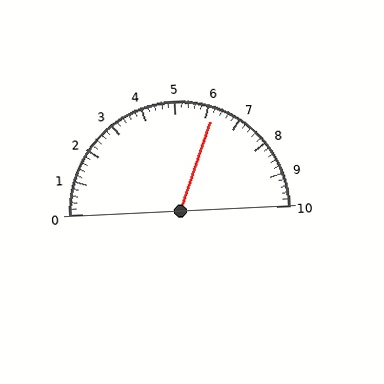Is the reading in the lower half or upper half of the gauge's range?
The reading is in the upper half of the range (0 to 10).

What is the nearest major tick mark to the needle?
The nearest major tick mark is 6.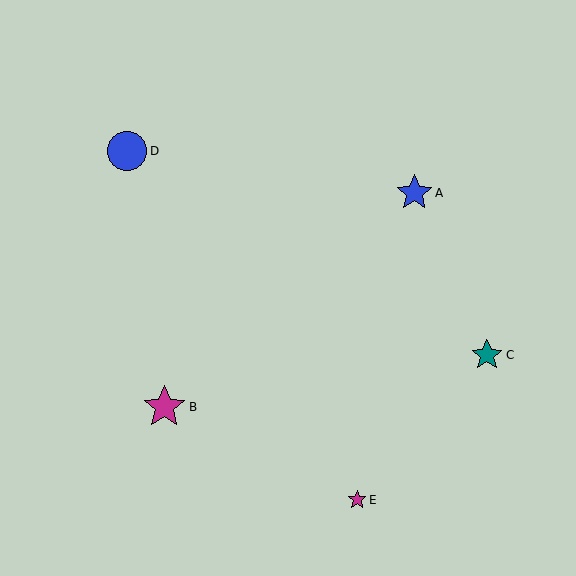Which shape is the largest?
The magenta star (labeled B) is the largest.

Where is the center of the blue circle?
The center of the blue circle is at (127, 151).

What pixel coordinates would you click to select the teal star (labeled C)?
Click at (487, 355) to select the teal star C.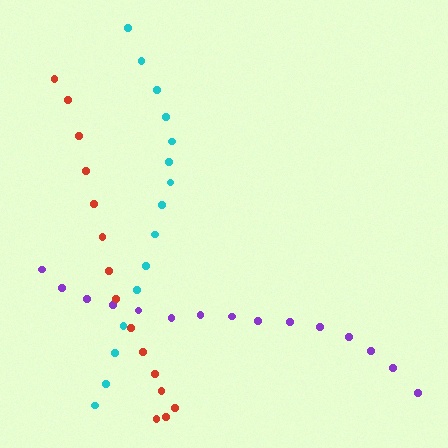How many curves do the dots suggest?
There are 3 distinct paths.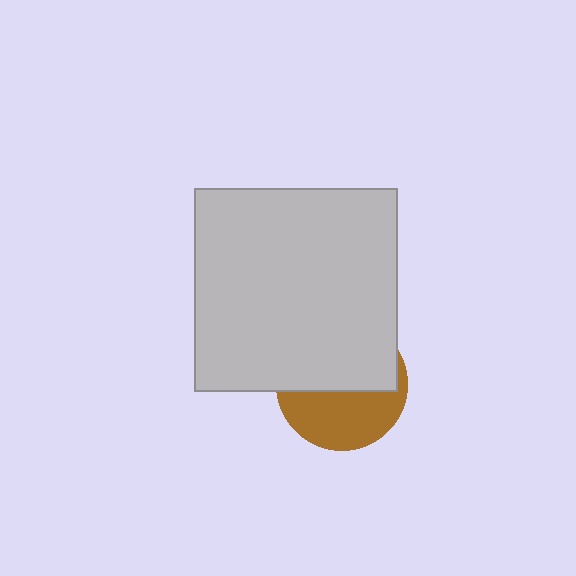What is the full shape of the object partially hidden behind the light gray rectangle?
The partially hidden object is a brown circle.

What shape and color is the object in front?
The object in front is a light gray rectangle.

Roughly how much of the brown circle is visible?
About half of it is visible (roughly 46%).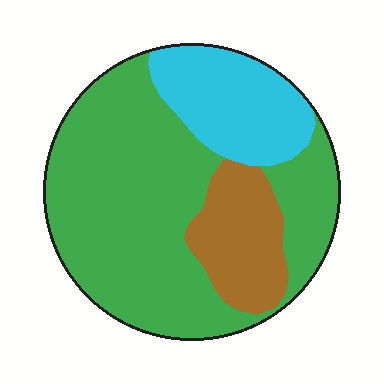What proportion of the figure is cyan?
Cyan takes up about one fifth (1/5) of the figure.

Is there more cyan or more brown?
Cyan.